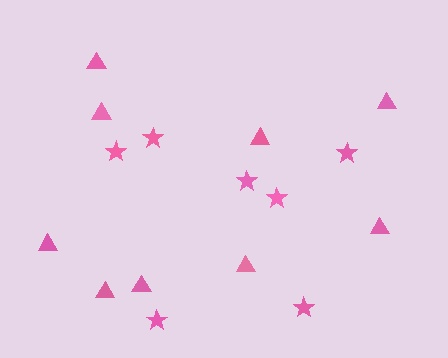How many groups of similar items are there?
There are 2 groups: one group of stars (7) and one group of triangles (9).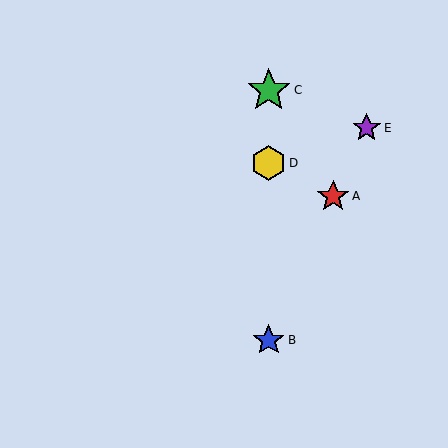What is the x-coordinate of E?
Object E is at x≈367.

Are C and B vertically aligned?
Yes, both are at x≈269.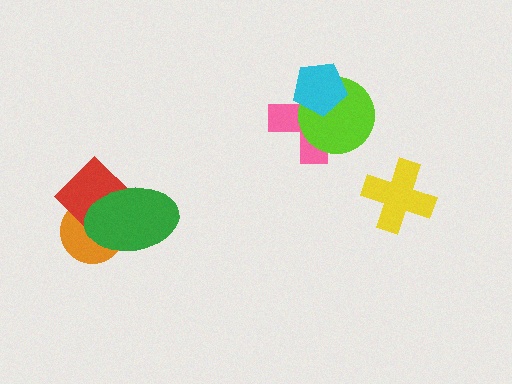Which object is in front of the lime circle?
The cyan pentagon is in front of the lime circle.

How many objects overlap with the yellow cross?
0 objects overlap with the yellow cross.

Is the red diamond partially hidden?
Yes, it is partially covered by another shape.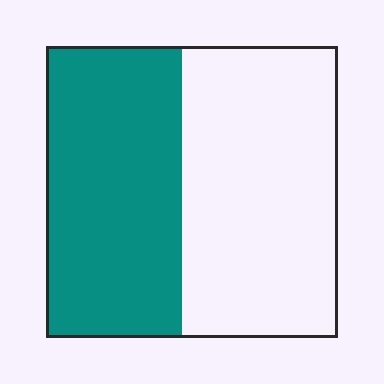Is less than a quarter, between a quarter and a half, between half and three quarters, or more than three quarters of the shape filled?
Between a quarter and a half.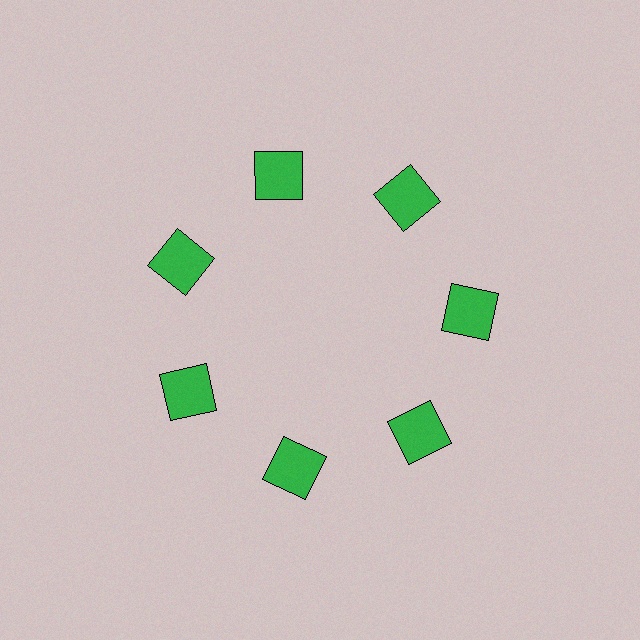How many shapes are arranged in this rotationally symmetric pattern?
There are 7 shapes, arranged in 7 groups of 1.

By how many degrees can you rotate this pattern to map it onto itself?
The pattern maps onto itself every 51 degrees of rotation.